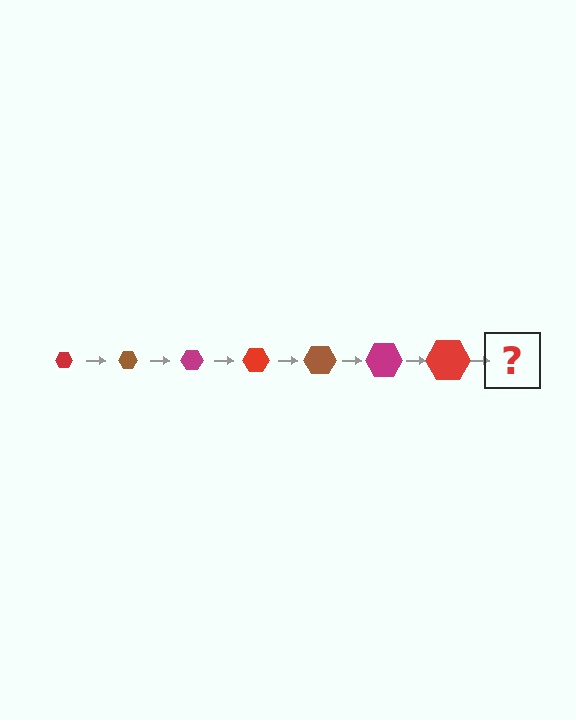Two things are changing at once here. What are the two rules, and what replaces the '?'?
The two rules are that the hexagon grows larger each step and the color cycles through red, brown, and magenta. The '?' should be a brown hexagon, larger than the previous one.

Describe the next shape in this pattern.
It should be a brown hexagon, larger than the previous one.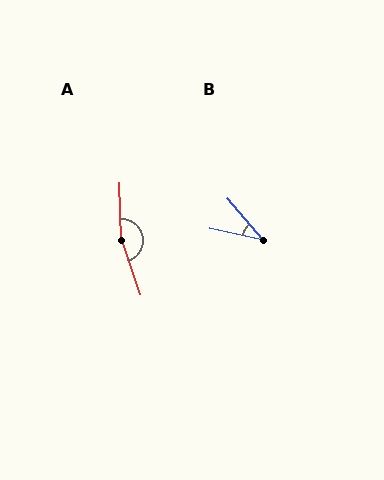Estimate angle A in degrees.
Approximately 163 degrees.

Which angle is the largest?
A, at approximately 163 degrees.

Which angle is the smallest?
B, at approximately 37 degrees.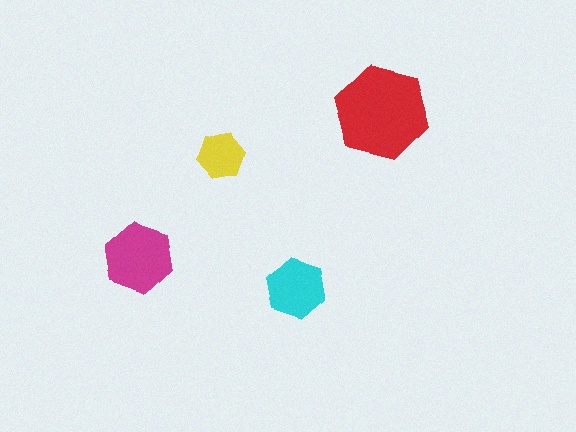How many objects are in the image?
There are 4 objects in the image.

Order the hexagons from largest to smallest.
the red one, the magenta one, the cyan one, the yellow one.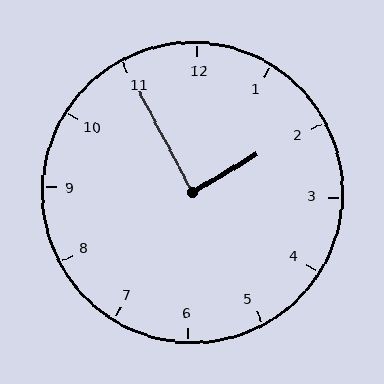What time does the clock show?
1:55.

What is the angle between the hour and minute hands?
Approximately 88 degrees.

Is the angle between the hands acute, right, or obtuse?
It is right.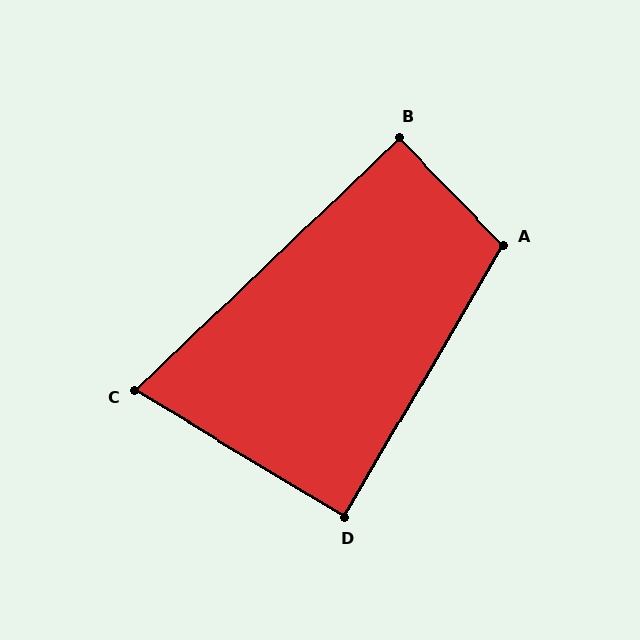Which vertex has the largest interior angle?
A, at approximately 105 degrees.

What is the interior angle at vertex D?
Approximately 89 degrees (approximately right).